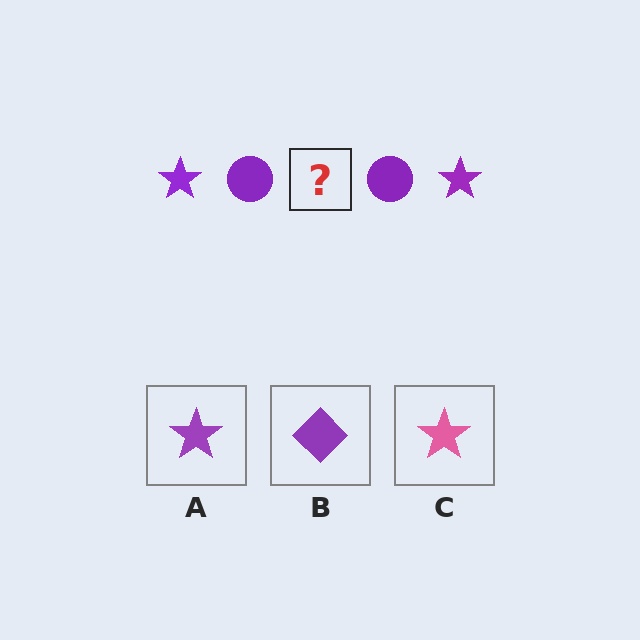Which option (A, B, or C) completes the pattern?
A.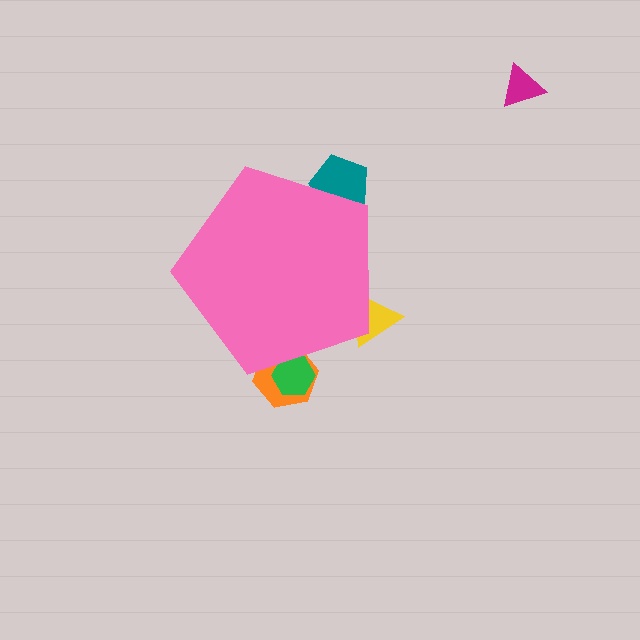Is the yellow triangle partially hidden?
Yes, the yellow triangle is partially hidden behind the pink pentagon.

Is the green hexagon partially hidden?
Yes, the green hexagon is partially hidden behind the pink pentagon.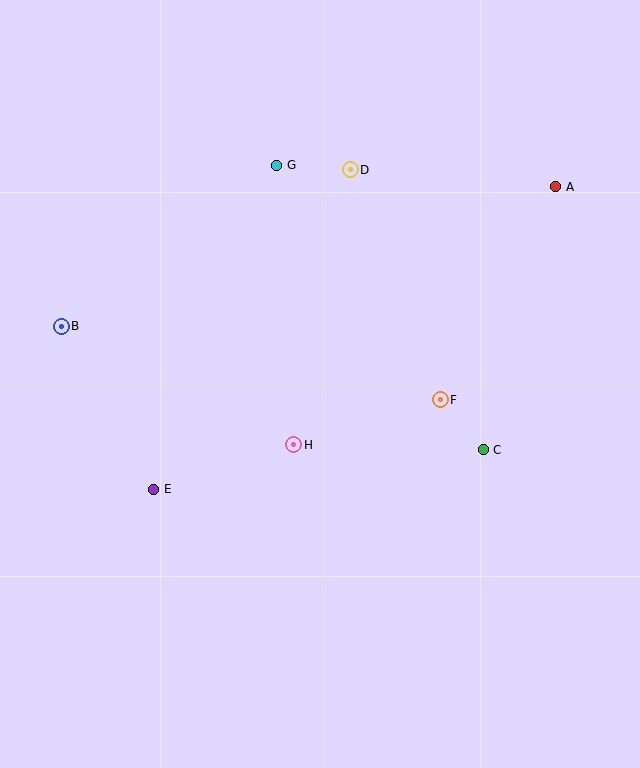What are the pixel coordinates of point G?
Point G is at (277, 165).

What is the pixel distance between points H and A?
The distance between H and A is 367 pixels.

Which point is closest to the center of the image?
Point H at (294, 445) is closest to the center.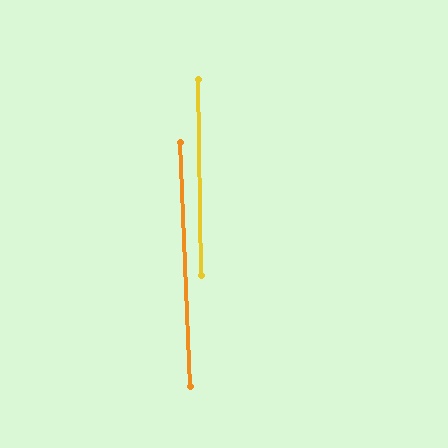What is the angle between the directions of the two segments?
Approximately 2 degrees.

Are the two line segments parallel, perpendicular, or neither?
Parallel — their directions differ by only 1.5°.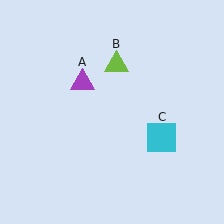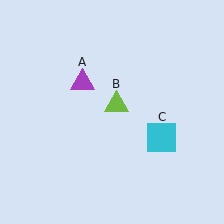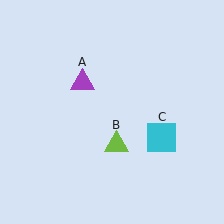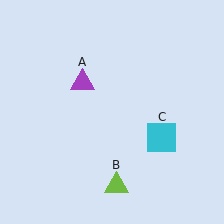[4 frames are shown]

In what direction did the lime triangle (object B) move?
The lime triangle (object B) moved down.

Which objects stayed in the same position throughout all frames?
Purple triangle (object A) and cyan square (object C) remained stationary.